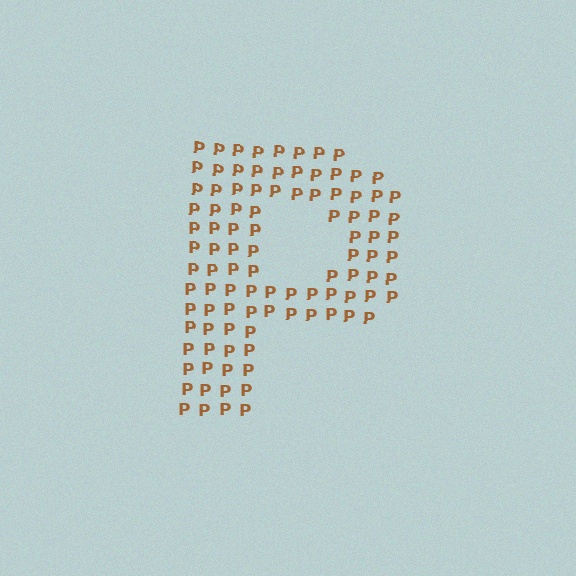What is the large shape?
The large shape is the letter P.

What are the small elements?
The small elements are letter P's.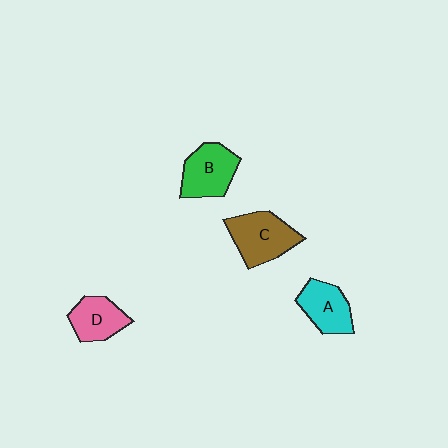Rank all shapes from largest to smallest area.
From largest to smallest: C (brown), B (green), A (cyan), D (pink).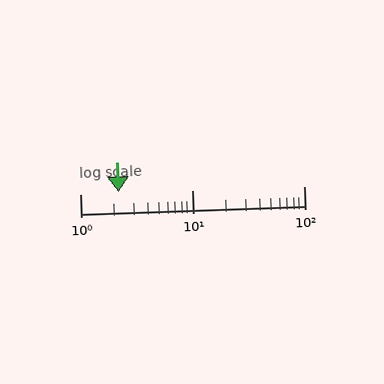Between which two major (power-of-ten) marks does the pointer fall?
The pointer is between 1 and 10.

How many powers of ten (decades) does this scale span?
The scale spans 2 decades, from 1 to 100.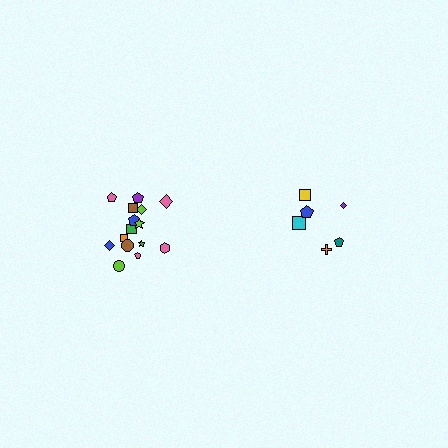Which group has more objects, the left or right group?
The left group.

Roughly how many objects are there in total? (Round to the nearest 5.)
Roughly 20 objects in total.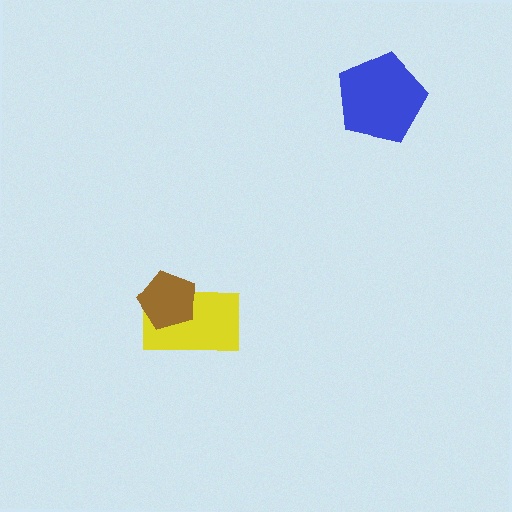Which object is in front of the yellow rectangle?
The brown pentagon is in front of the yellow rectangle.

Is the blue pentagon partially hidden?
No, no other shape covers it.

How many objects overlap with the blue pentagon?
0 objects overlap with the blue pentagon.